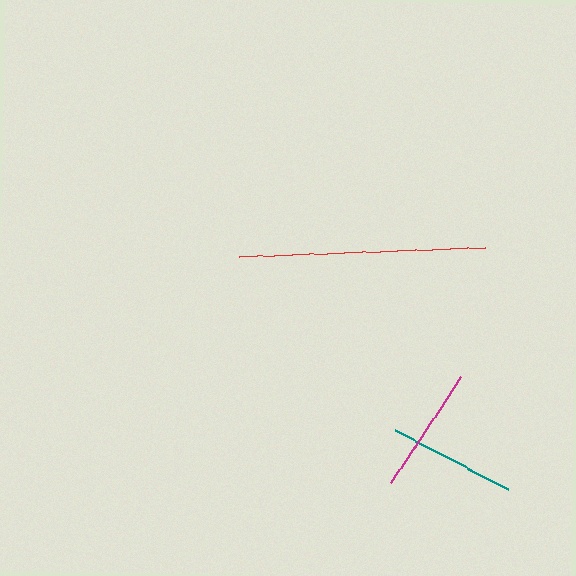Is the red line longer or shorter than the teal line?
The red line is longer than the teal line.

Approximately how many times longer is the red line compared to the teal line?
The red line is approximately 1.9 times the length of the teal line.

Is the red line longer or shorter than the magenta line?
The red line is longer than the magenta line.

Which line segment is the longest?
The red line is the longest at approximately 247 pixels.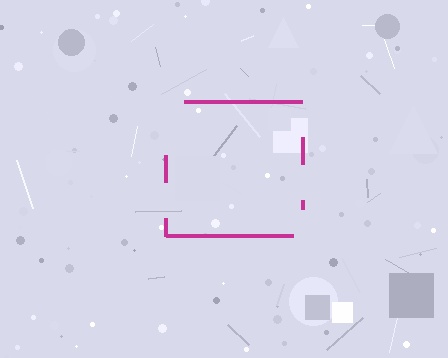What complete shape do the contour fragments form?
The contour fragments form a square.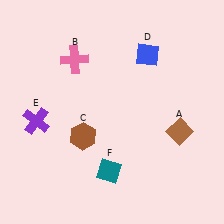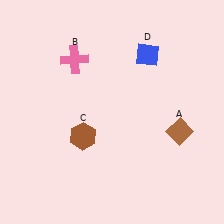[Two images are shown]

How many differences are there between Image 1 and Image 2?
There are 2 differences between the two images.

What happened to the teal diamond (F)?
The teal diamond (F) was removed in Image 2. It was in the bottom-left area of Image 1.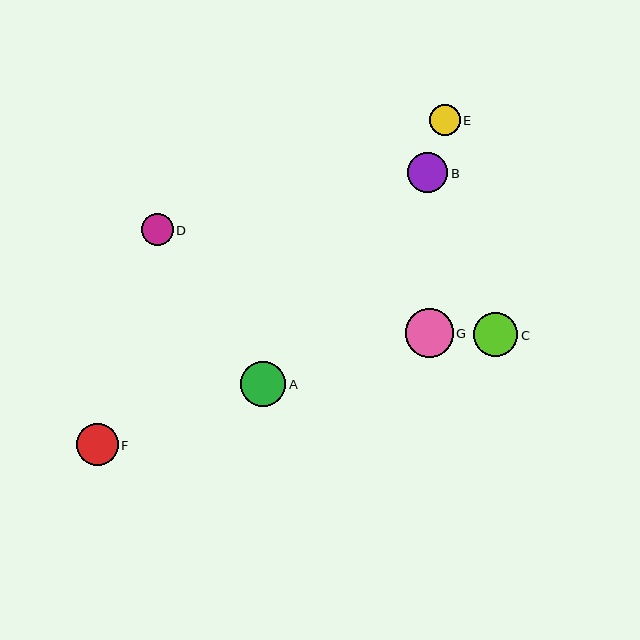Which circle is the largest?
Circle G is the largest with a size of approximately 48 pixels.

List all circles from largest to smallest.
From largest to smallest: G, A, C, F, B, D, E.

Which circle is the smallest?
Circle E is the smallest with a size of approximately 31 pixels.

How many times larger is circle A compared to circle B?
Circle A is approximately 1.1 times the size of circle B.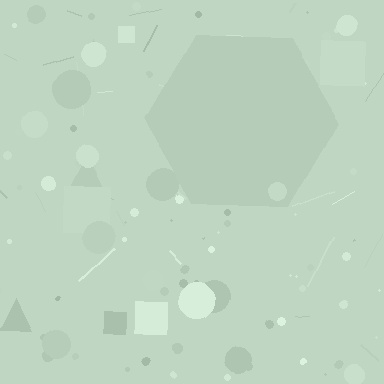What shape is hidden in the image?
A hexagon is hidden in the image.